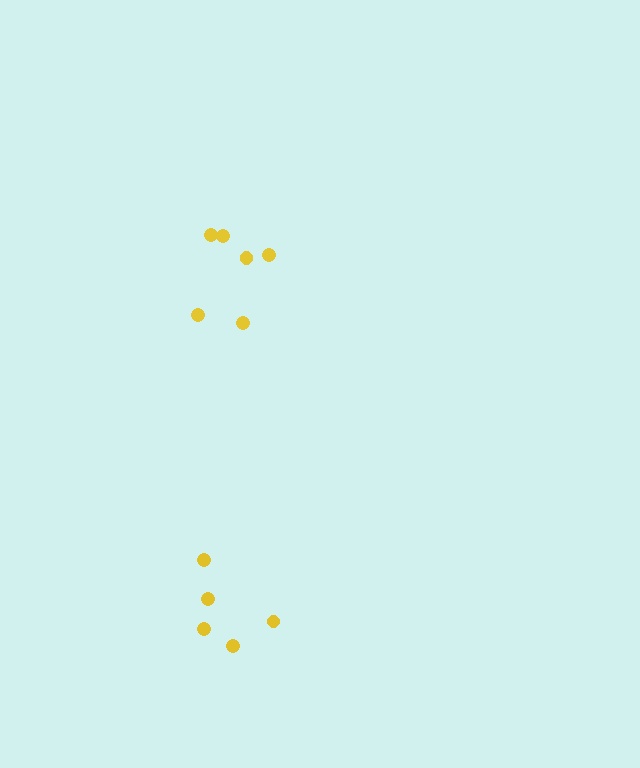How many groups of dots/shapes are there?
There are 2 groups.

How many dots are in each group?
Group 1: 5 dots, Group 2: 6 dots (11 total).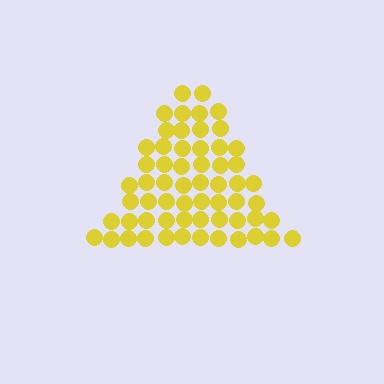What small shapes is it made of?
It is made of small circles.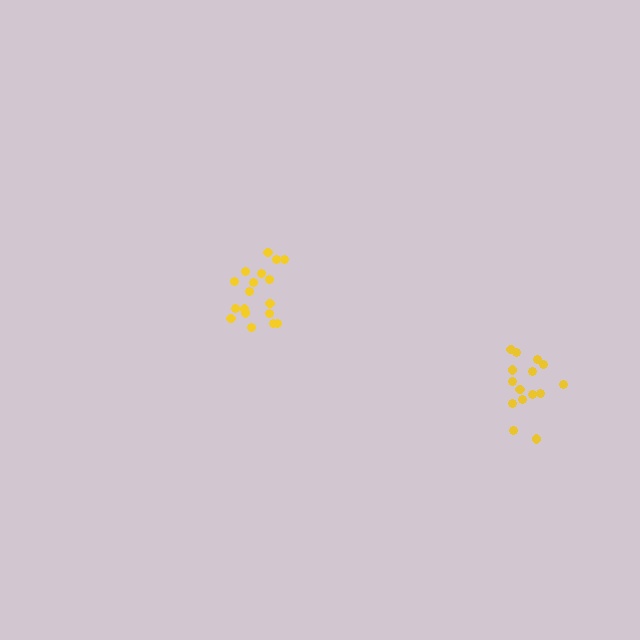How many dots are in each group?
Group 1: 15 dots, Group 2: 18 dots (33 total).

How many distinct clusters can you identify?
There are 2 distinct clusters.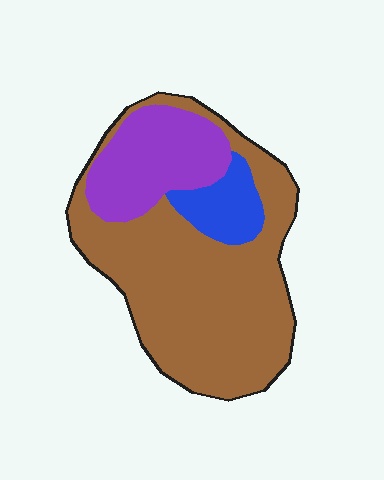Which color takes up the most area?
Brown, at roughly 65%.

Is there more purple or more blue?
Purple.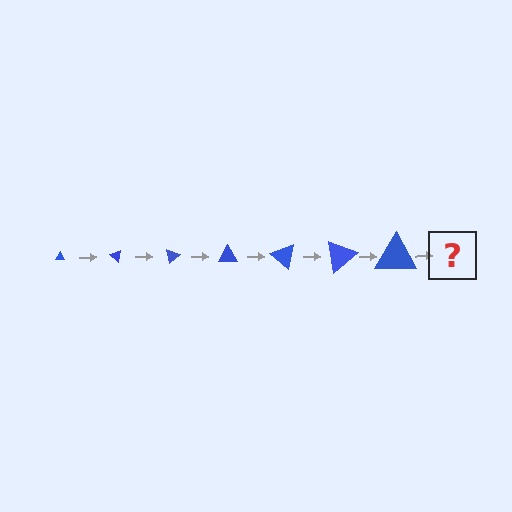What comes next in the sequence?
The next element should be a triangle, larger than the previous one and rotated 280 degrees from the start.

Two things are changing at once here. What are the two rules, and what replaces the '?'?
The two rules are that the triangle grows larger each step and it rotates 40 degrees each step. The '?' should be a triangle, larger than the previous one and rotated 280 degrees from the start.